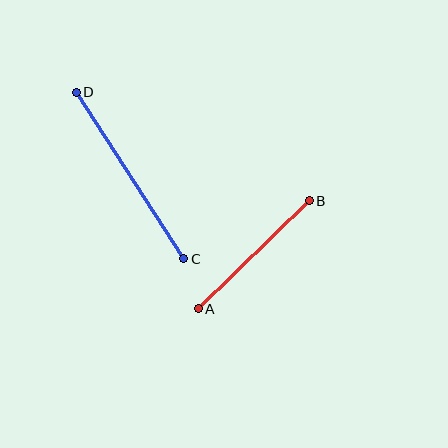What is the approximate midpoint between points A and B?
The midpoint is at approximately (254, 255) pixels.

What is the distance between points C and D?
The distance is approximately 198 pixels.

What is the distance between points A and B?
The distance is approximately 155 pixels.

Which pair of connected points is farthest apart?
Points C and D are farthest apart.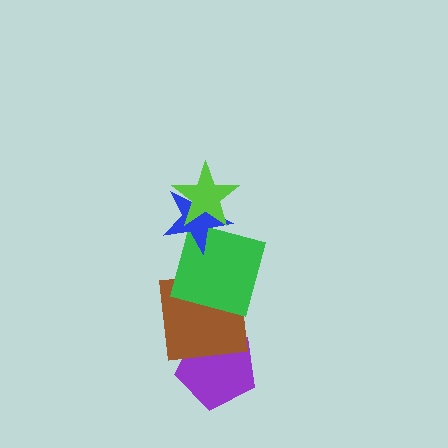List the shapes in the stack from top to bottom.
From top to bottom: the lime star, the blue star, the green square, the brown square, the purple pentagon.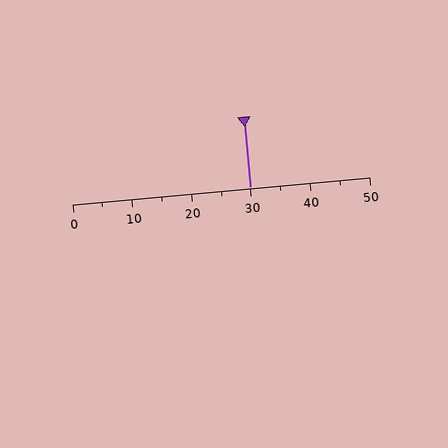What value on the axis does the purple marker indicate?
The marker indicates approximately 30.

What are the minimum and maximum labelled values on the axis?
The axis runs from 0 to 50.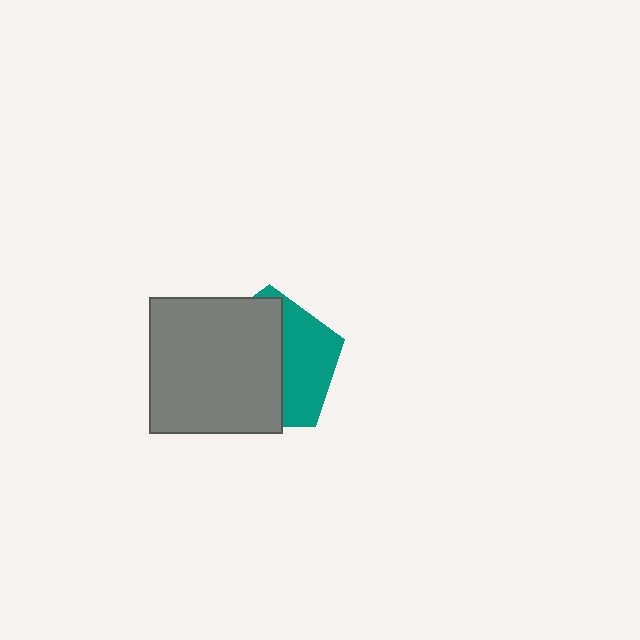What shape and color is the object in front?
The object in front is a gray rectangle.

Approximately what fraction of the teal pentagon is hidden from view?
Roughly 61% of the teal pentagon is hidden behind the gray rectangle.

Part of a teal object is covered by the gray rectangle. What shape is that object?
It is a pentagon.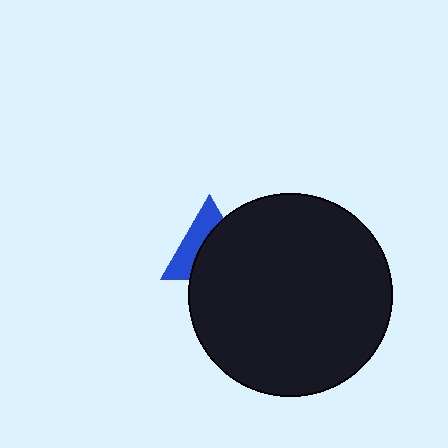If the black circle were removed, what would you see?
You would see the complete blue triangle.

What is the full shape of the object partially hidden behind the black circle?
The partially hidden object is a blue triangle.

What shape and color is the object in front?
The object in front is a black circle.